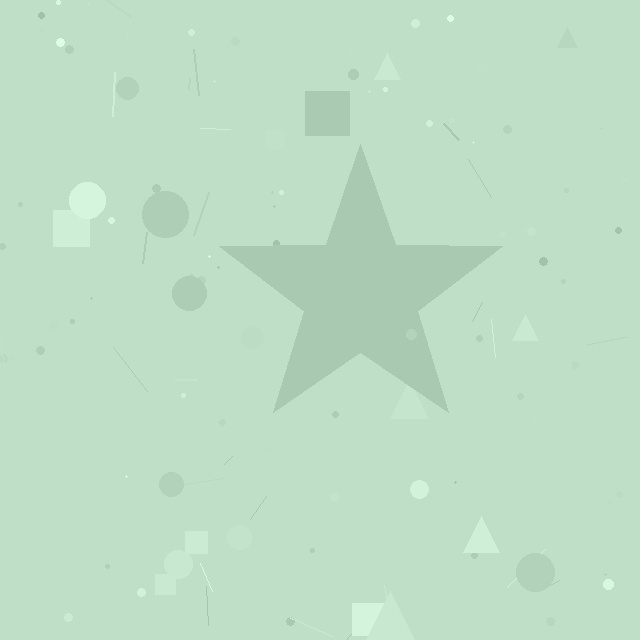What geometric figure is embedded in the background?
A star is embedded in the background.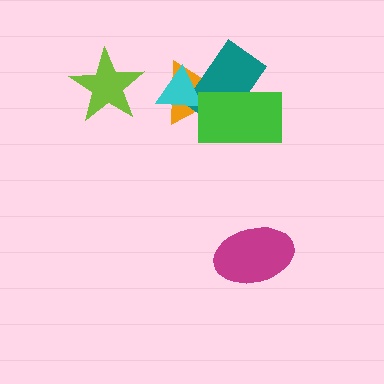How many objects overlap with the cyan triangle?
2 objects overlap with the cyan triangle.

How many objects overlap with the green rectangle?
2 objects overlap with the green rectangle.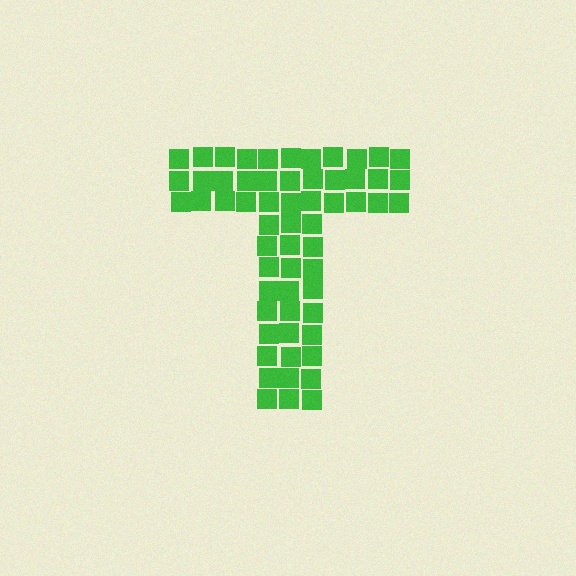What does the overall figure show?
The overall figure shows the letter T.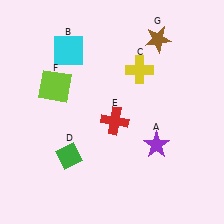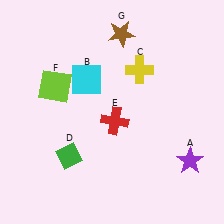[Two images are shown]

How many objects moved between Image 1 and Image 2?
3 objects moved between the two images.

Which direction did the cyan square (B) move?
The cyan square (B) moved down.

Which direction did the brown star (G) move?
The brown star (G) moved left.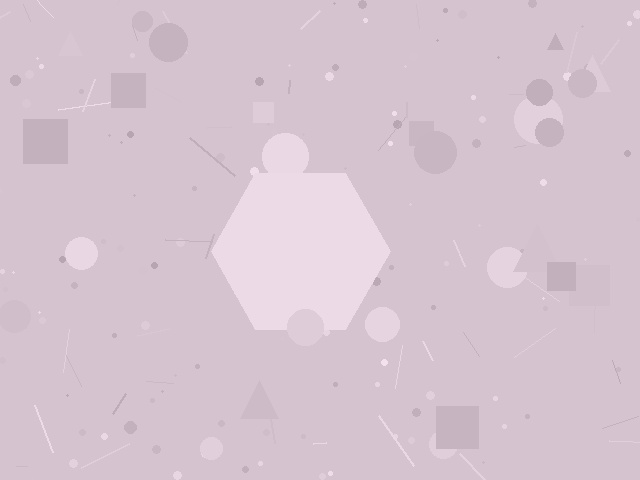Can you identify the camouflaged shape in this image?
The camouflaged shape is a hexagon.